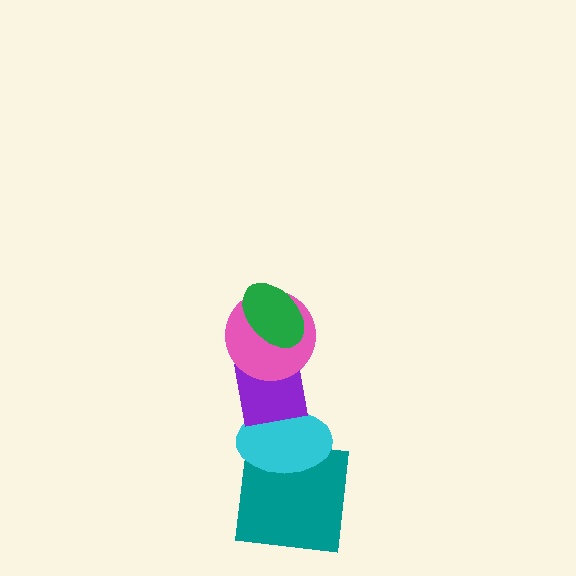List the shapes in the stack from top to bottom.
From top to bottom: the green ellipse, the pink circle, the purple square, the cyan ellipse, the teal square.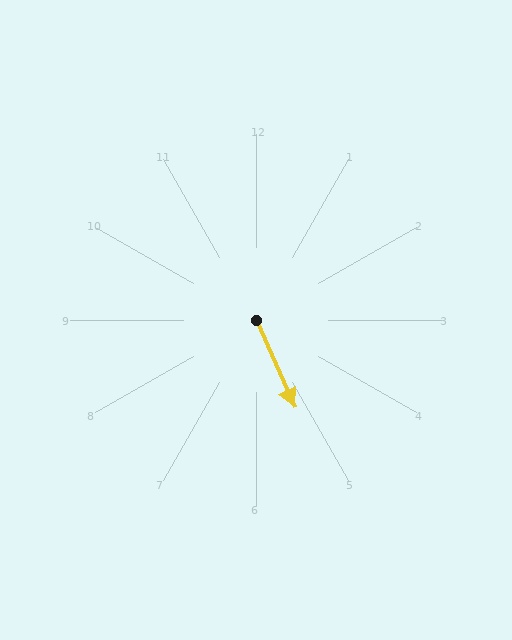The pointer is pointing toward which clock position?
Roughly 5 o'clock.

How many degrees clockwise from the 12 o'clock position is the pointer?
Approximately 156 degrees.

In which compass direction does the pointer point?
Southeast.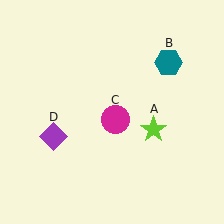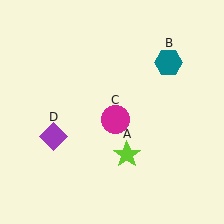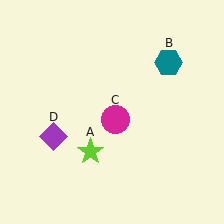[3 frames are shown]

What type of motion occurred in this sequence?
The lime star (object A) rotated clockwise around the center of the scene.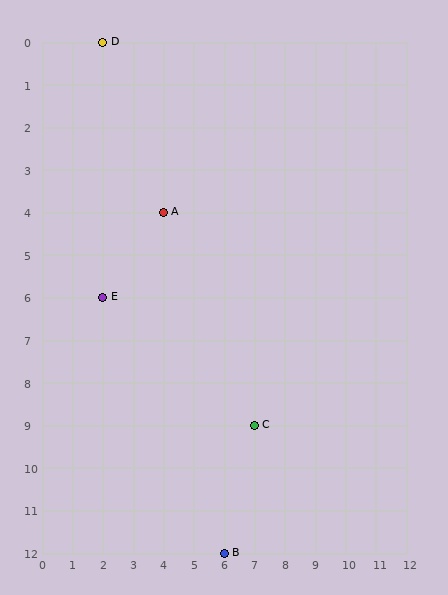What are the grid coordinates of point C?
Point C is at grid coordinates (7, 9).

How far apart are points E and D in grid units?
Points E and D are 6 rows apart.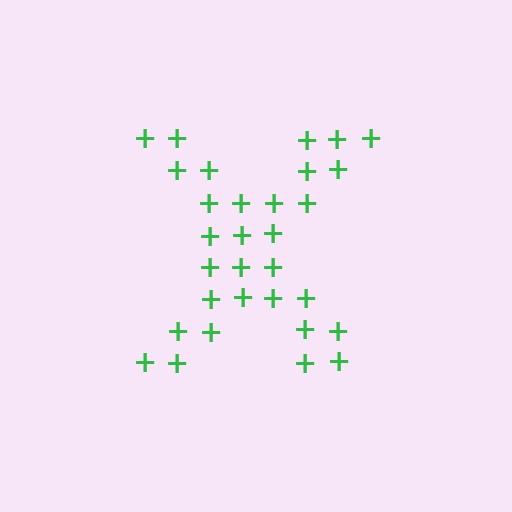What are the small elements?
The small elements are plus signs.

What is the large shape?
The large shape is the letter X.